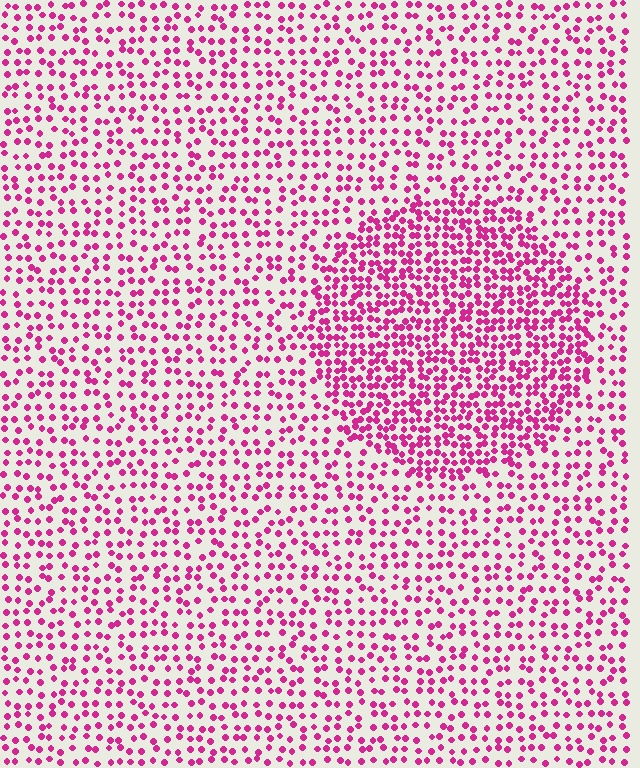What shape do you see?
I see a circle.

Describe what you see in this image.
The image contains small magenta elements arranged at two different densities. A circle-shaped region is visible where the elements are more densely packed than the surrounding area.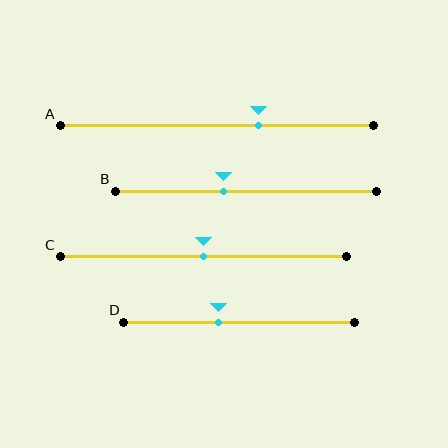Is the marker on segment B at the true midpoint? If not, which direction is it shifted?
No, the marker on segment B is shifted to the left by about 9% of the segment length.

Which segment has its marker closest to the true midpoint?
Segment C has its marker closest to the true midpoint.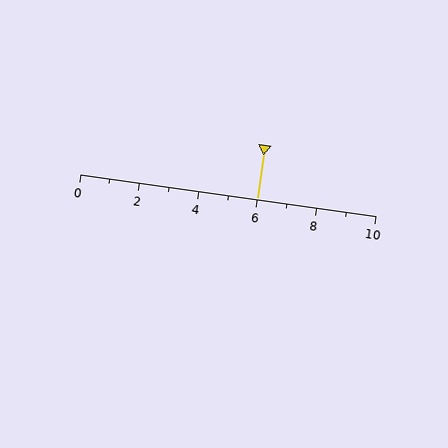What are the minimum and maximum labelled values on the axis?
The axis runs from 0 to 10.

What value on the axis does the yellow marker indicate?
The marker indicates approximately 6.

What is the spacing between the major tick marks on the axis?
The major ticks are spaced 2 apart.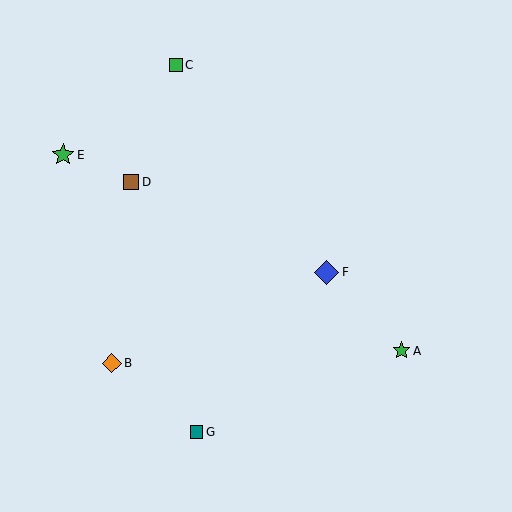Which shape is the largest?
The blue diamond (labeled F) is the largest.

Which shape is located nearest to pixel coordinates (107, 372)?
The orange diamond (labeled B) at (112, 363) is nearest to that location.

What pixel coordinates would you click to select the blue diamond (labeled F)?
Click at (327, 272) to select the blue diamond F.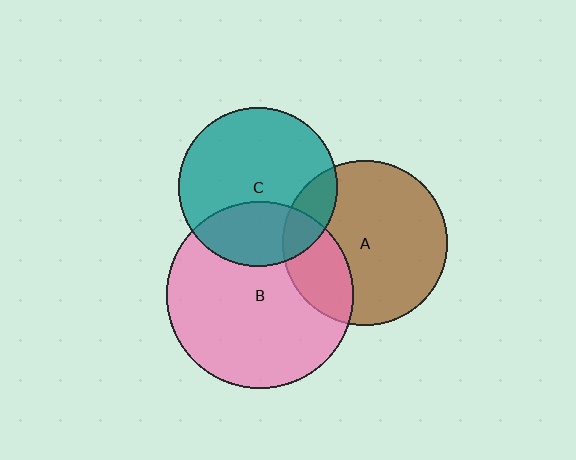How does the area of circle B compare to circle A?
Approximately 1.3 times.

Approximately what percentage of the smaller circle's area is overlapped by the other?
Approximately 25%.